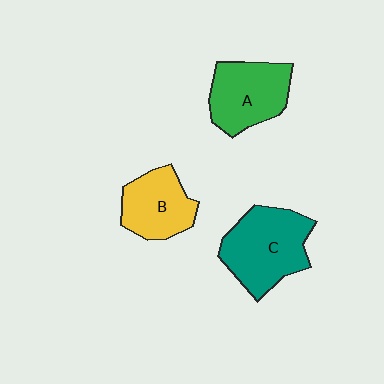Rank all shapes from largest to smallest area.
From largest to smallest: C (teal), A (green), B (yellow).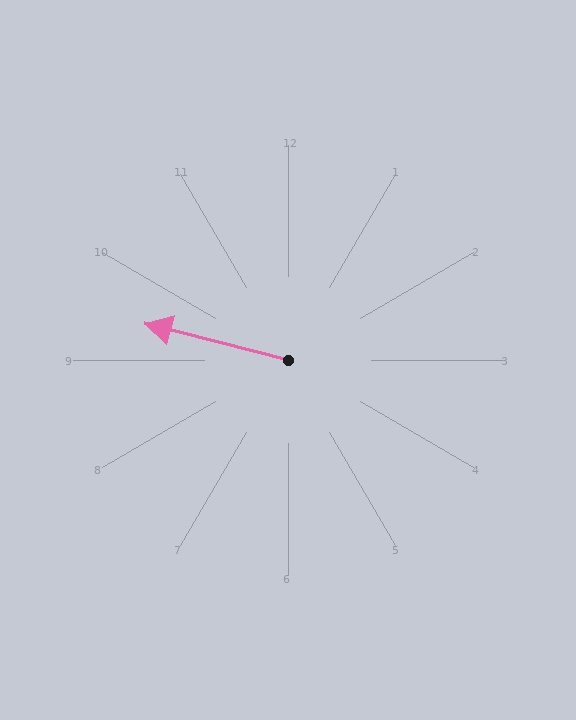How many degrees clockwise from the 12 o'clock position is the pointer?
Approximately 284 degrees.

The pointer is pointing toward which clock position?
Roughly 9 o'clock.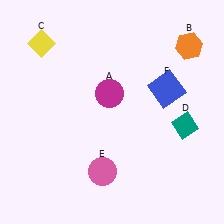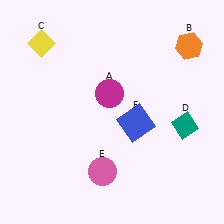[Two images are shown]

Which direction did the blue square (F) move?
The blue square (F) moved down.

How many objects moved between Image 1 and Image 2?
1 object moved between the two images.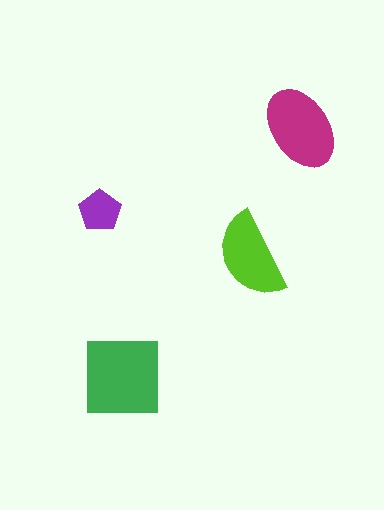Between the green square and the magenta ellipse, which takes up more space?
The green square.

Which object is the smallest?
The purple pentagon.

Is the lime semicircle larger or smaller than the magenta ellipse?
Smaller.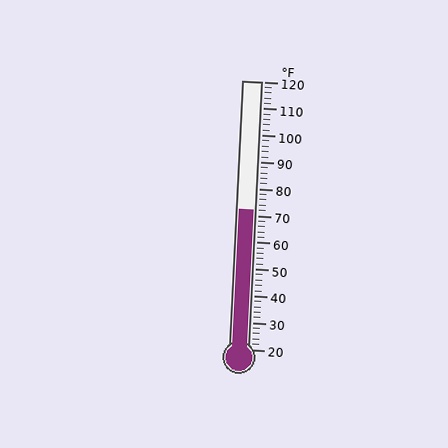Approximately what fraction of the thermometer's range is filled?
The thermometer is filled to approximately 50% of its range.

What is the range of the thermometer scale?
The thermometer scale ranges from 20°F to 120°F.